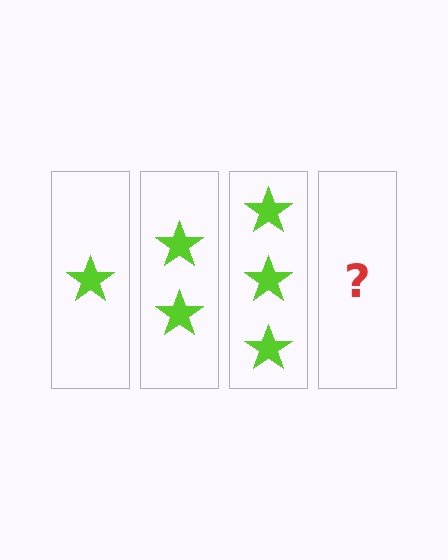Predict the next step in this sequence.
The next step is 4 stars.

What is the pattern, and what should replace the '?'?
The pattern is that each step adds one more star. The '?' should be 4 stars.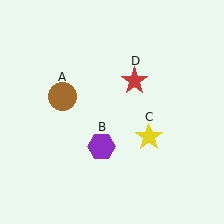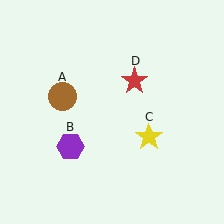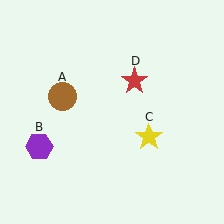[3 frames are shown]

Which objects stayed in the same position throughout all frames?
Brown circle (object A) and yellow star (object C) and red star (object D) remained stationary.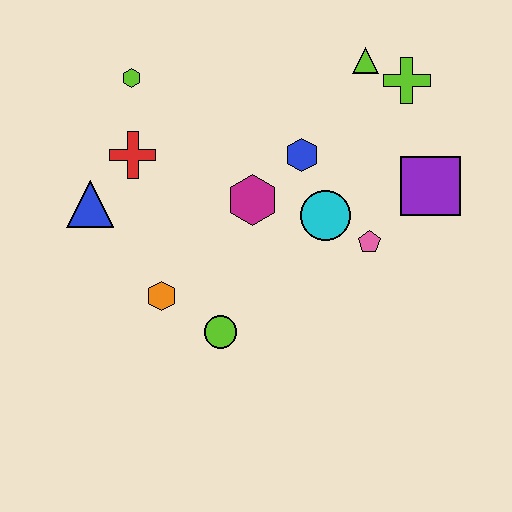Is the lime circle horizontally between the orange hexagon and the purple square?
Yes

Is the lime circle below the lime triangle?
Yes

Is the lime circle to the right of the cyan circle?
No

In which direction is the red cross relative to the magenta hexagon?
The red cross is to the left of the magenta hexagon.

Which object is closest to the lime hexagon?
The red cross is closest to the lime hexagon.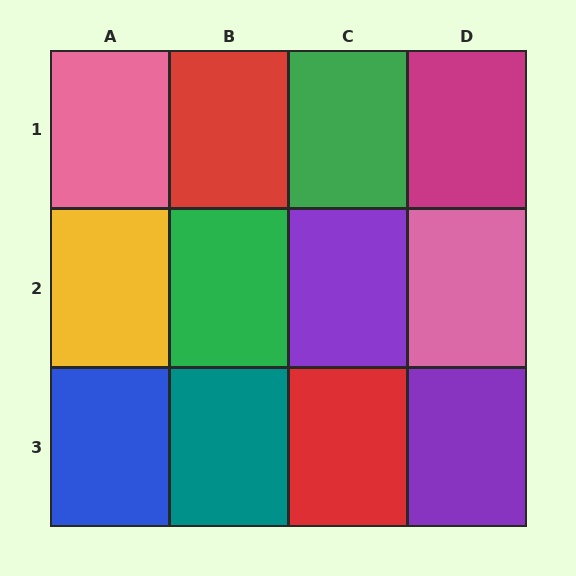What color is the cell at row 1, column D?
Magenta.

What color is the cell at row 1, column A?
Pink.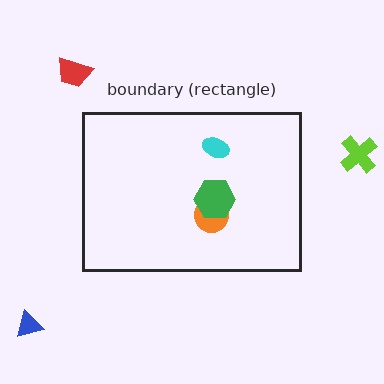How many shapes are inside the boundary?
3 inside, 3 outside.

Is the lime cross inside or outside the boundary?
Outside.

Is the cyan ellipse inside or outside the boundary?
Inside.